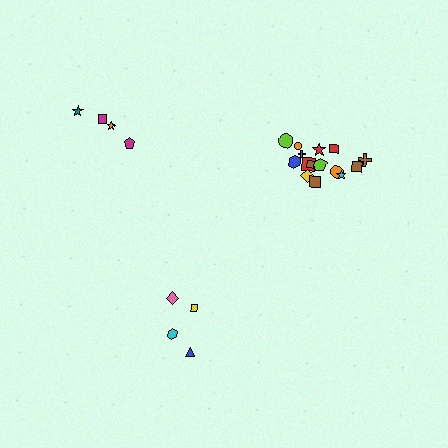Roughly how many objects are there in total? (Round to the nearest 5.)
Roughly 25 objects in total.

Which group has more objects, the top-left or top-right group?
The top-right group.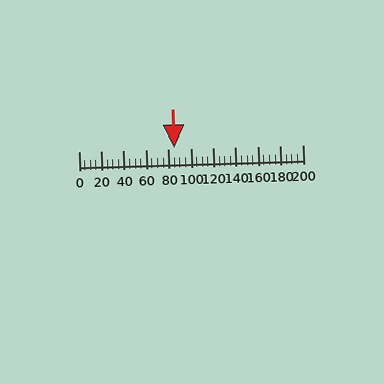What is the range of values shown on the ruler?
The ruler shows values from 0 to 200.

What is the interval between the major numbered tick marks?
The major tick marks are spaced 20 units apart.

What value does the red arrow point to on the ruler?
The red arrow points to approximately 85.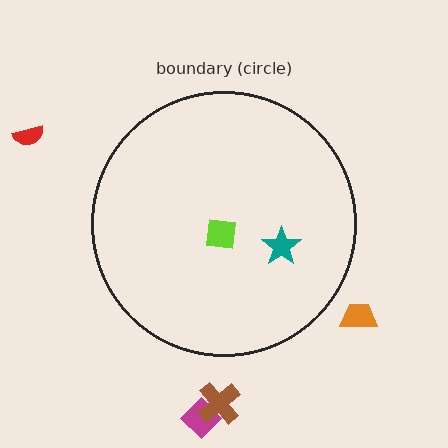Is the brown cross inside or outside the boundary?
Outside.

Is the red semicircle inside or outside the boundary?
Outside.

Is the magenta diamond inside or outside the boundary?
Outside.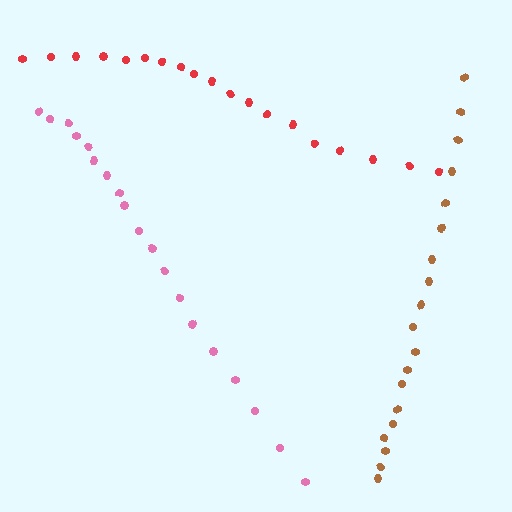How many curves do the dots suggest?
There are 3 distinct paths.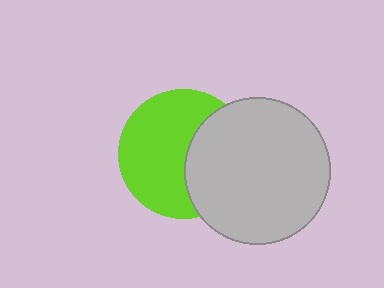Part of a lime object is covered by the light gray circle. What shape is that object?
It is a circle.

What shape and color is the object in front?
The object in front is a light gray circle.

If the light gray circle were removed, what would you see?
You would see the complete lime circle.